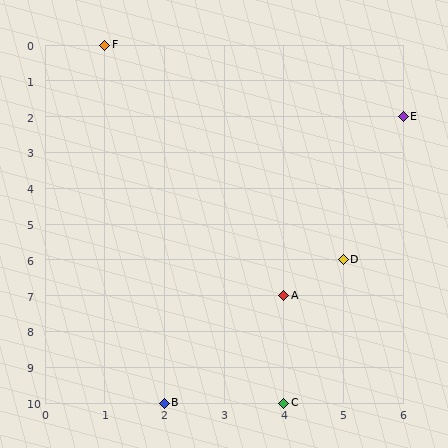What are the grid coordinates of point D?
Point D is at grid coordinates (5, 6).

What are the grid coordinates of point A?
Point A is at grid coordinates (4, 7).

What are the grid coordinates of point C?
Point C is at grid coordinates (4, 10).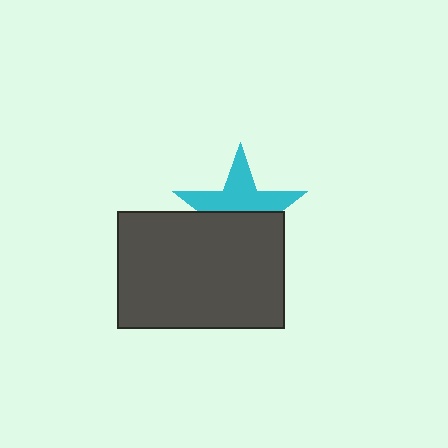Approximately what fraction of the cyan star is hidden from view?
Roughly 50% of the cyan star is hidden behind the dark gray rectangle.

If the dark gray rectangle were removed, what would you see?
You would see the complete cyan star.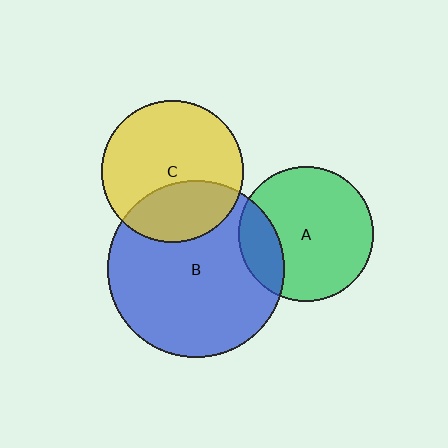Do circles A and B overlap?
Yes.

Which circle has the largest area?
Circle B (blue).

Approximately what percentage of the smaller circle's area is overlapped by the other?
Approximately 20%.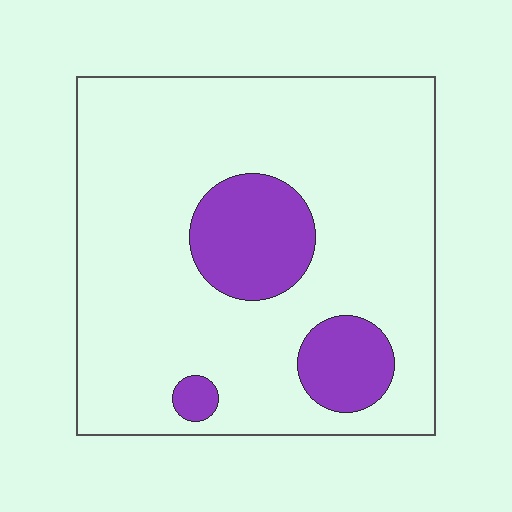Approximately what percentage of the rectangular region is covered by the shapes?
Approximately 15%.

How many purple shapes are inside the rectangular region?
3.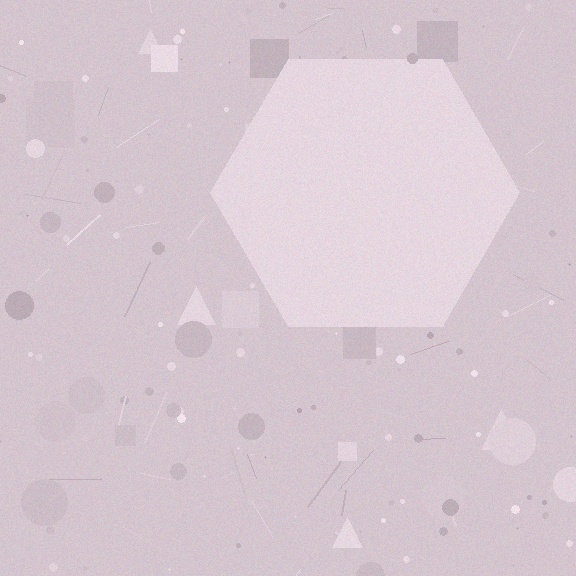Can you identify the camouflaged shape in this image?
The camouflaged shape is a hexagon.